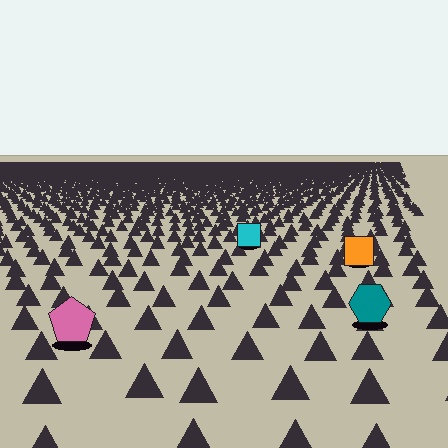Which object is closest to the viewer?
The pink pentagon is closest. The texture marks near it are larger and more spread out.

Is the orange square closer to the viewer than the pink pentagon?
No. The pink pentagon is closer — you can tell from the texture gradient: the ground texture is coarser near it.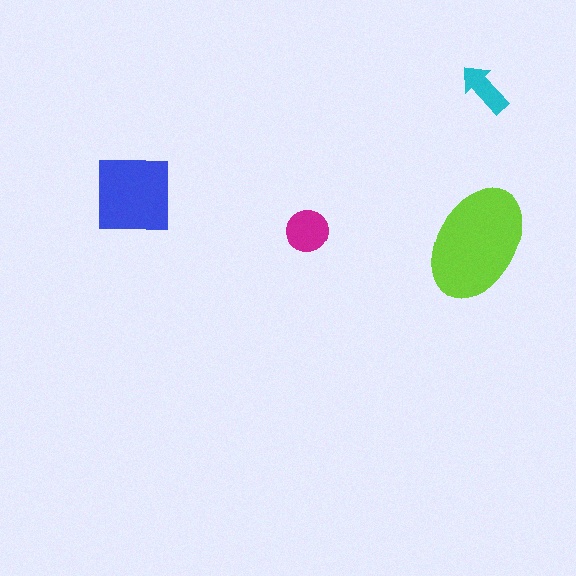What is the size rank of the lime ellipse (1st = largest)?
1st.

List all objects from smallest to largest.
The cyan arrow, the magenta circle, the blue square, the lime ellipse.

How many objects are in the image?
There are 4 objects in the image.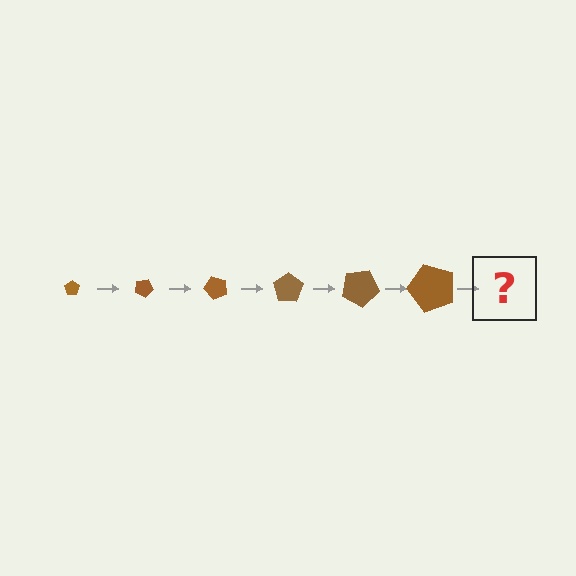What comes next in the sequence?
The next element should be a pentagon, larger than the previous one and rotated 150 degrees from the start.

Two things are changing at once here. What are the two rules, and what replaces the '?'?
The two rules are that the pentagon grows larger each step and it rotates 25 degrees each step. The '?' should be a pentagon, larger than the previous one and rotated 150 degrees from the start.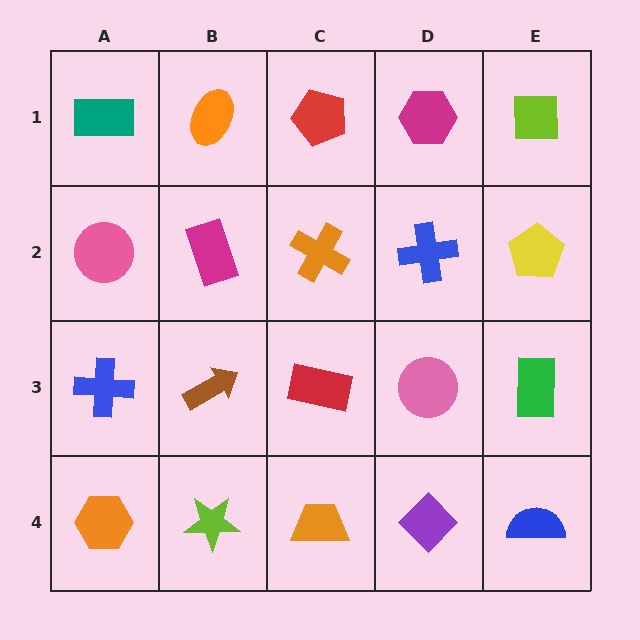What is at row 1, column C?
A red pentagon.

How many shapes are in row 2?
5 shapes.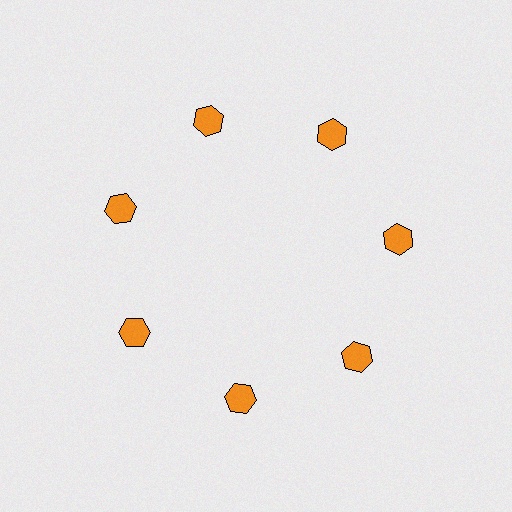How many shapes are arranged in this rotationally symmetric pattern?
There are 7 shapes, arranged in 7 groups of 1.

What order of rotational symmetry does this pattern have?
This pattern has 7-fold rotational symmetry.